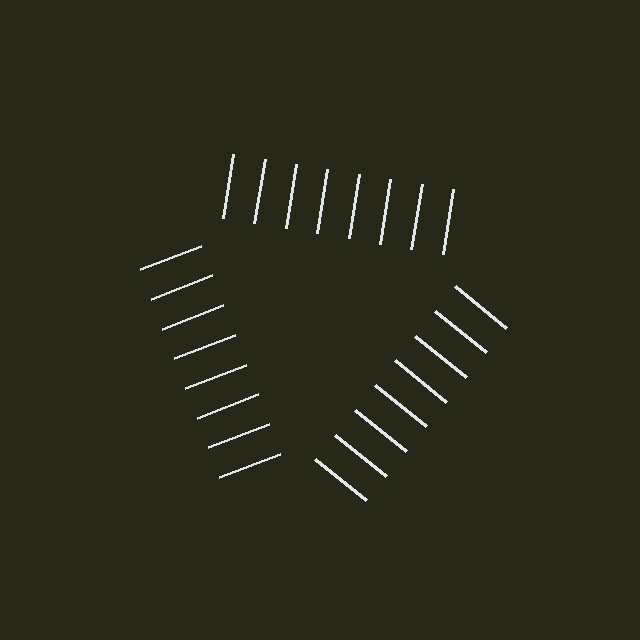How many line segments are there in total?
24 — 8 along each of the 3 edges.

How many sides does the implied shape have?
3 sides — the line-ends trace a triangle.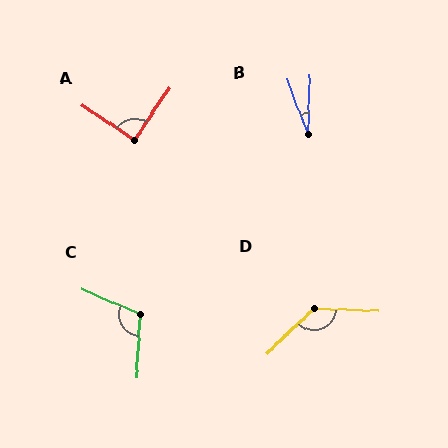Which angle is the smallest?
B, at approximately 23 degrees.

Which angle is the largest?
D, at approximately 135 degrees.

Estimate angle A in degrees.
Approximately 90 degrees.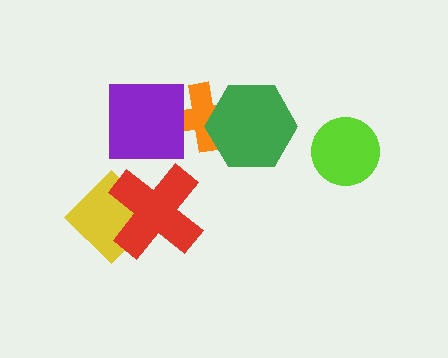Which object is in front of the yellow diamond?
The red cross is in front of the yellow diamond.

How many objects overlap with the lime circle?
0 objects overlap with the lime circle.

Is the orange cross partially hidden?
Yes, it is partially covered by another shape.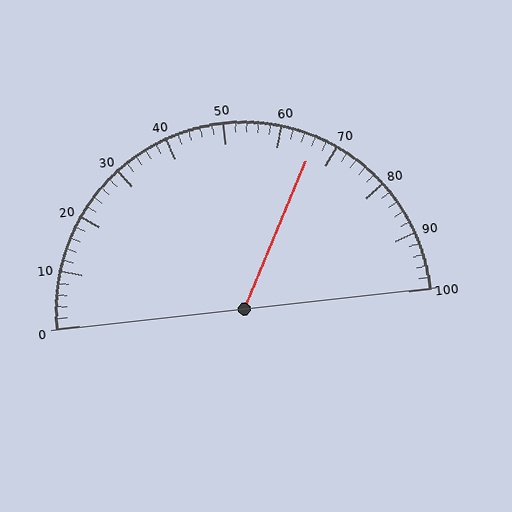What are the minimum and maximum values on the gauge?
The gauge ranges from 0 to 100.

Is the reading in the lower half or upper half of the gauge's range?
The reading is in the upper half of the range (0 to 100).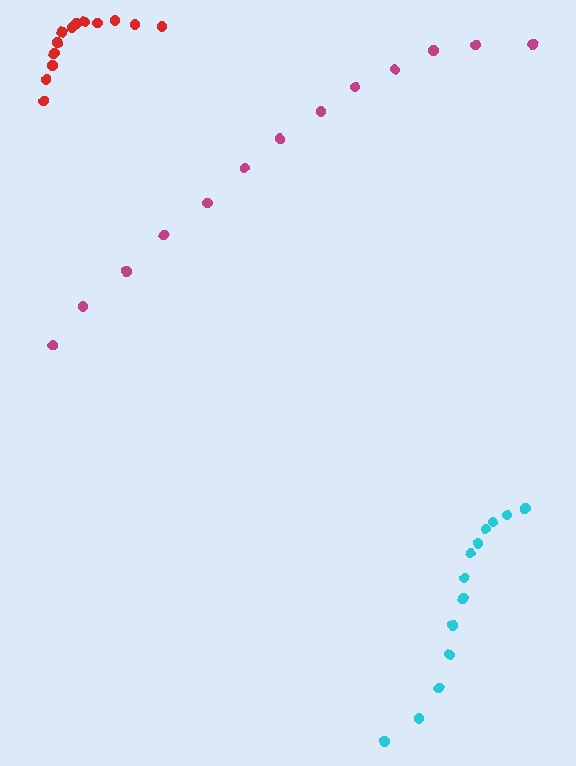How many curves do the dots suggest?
There are 3 distinct paths.